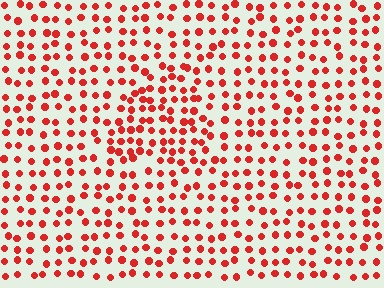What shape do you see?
I see a triangle.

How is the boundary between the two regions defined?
The boundary is defined by a change in element density (approximately 1.5x ratio). All elements are the same color, size, and shape.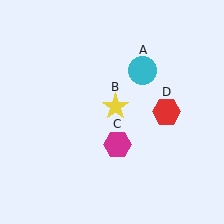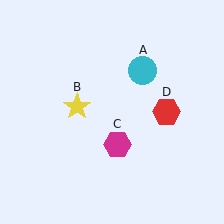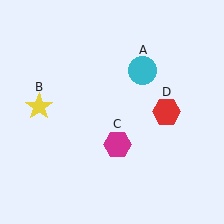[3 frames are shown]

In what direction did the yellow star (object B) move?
The yellow star (object B) moved left.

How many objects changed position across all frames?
1 object changed position: yellow star (object B).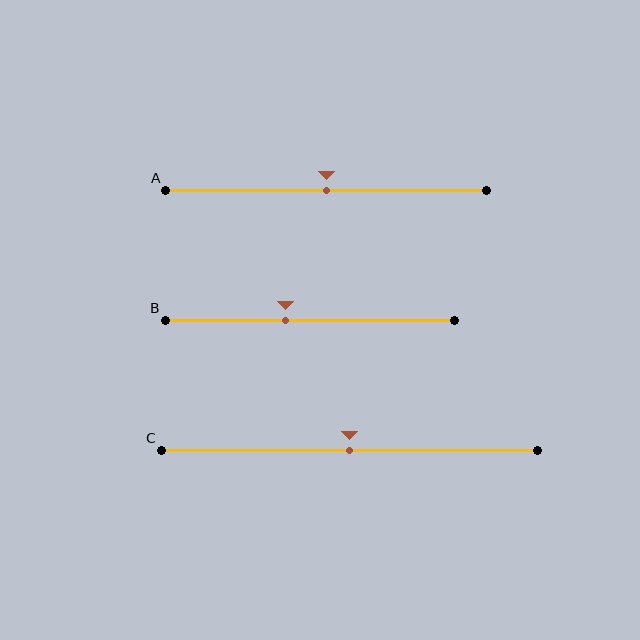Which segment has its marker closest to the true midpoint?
Segment A has its marker closest to the true midpoint.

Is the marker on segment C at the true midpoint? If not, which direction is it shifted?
Yes, the marker on segment C is at the true midpoint.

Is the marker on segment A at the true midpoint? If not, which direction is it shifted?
Yes, the marker on segment A is at the true midpoint.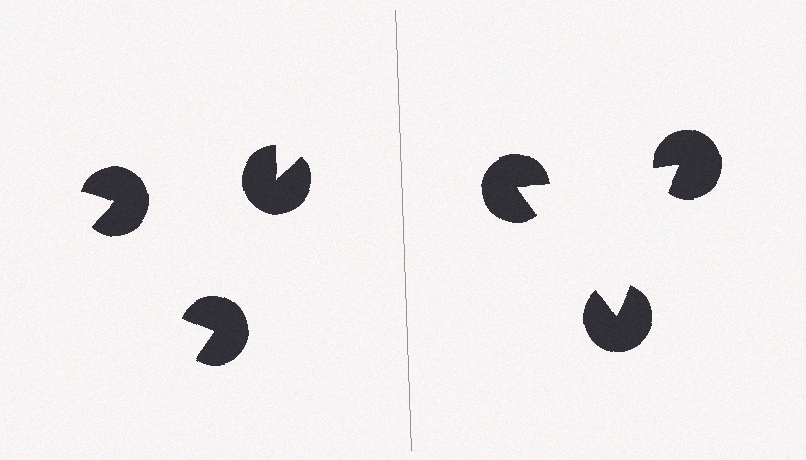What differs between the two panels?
The pac-man discs are positioned identically on both sides; only the wedge orientations differ. On the right they align to a triangle; on the left they are misaligned.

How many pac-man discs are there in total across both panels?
6 — 3 on each side.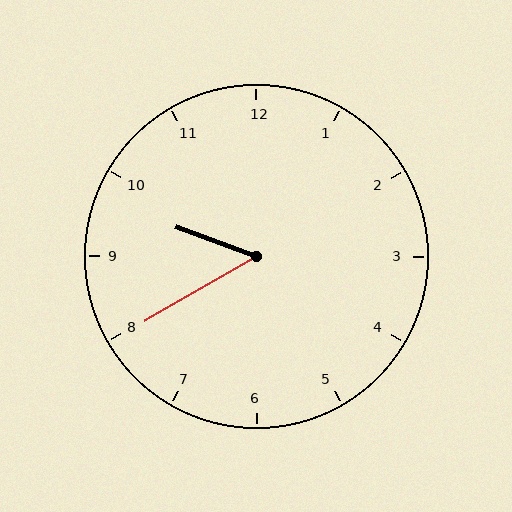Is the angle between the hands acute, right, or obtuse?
It is acute.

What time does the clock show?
9:40.